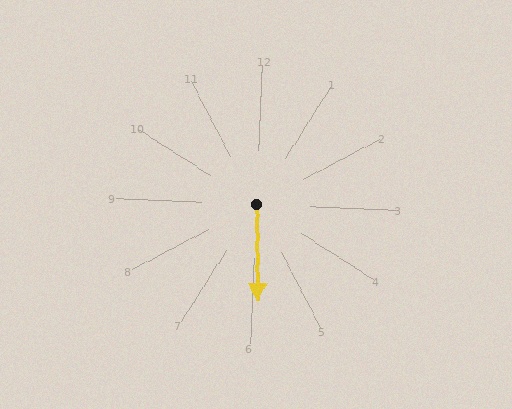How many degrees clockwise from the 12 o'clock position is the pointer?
Approximately 177 degrees.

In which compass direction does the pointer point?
South.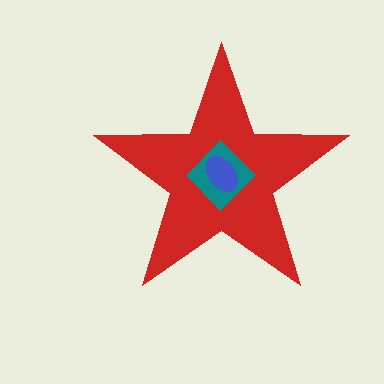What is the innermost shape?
The blue ellipse.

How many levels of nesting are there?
3.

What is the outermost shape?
The red star.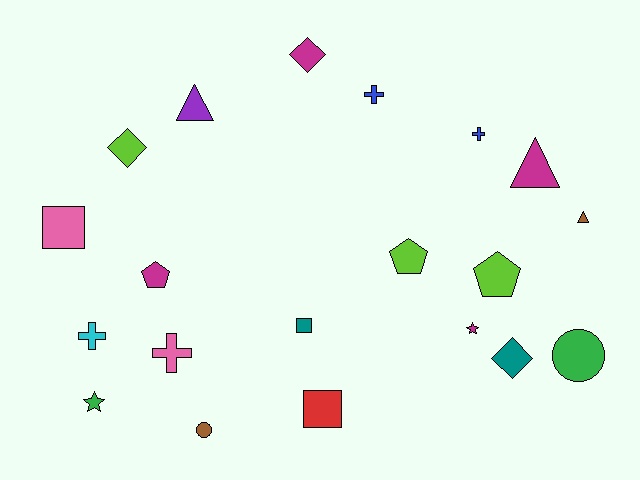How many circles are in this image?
There are 2 circles.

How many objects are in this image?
There are 20 objects.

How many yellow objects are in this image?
There are no yellow objects.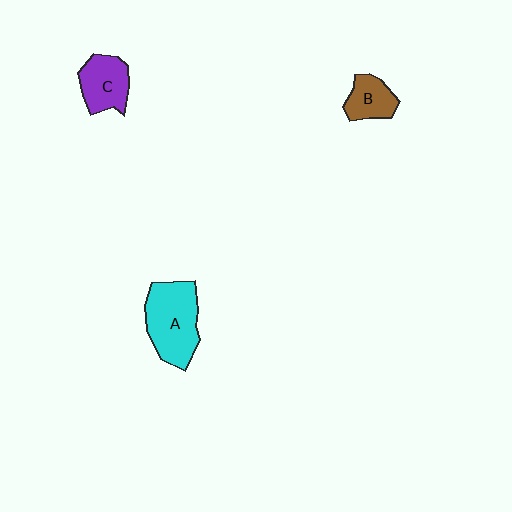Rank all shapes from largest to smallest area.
From largest to smallest: A (cyan), C (purple), B (brown).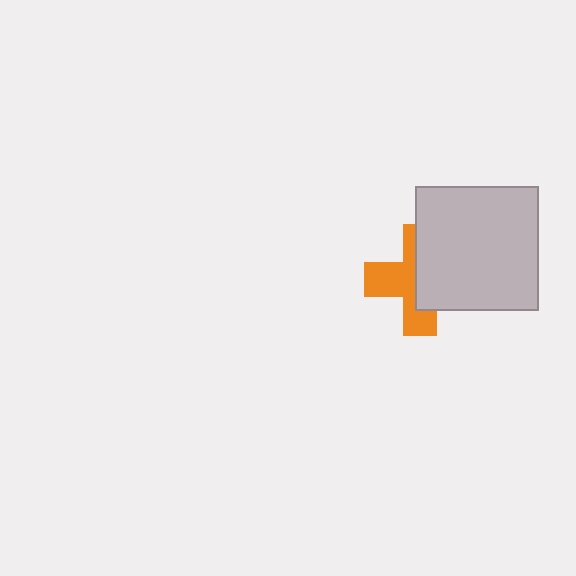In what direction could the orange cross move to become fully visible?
The orange cross could move left. That would shift it out from behind the light gray square entirely.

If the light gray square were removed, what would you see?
You would see the complete orange cross.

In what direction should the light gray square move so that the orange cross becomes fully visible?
The light gray square should move right. That is the shortest direction to clear the overlap and leave the orange cross fully visible.